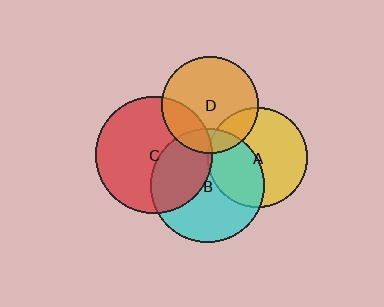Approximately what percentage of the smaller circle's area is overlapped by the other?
Approximately 40%.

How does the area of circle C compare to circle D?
Approximately 1.4 times.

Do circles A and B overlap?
Yes.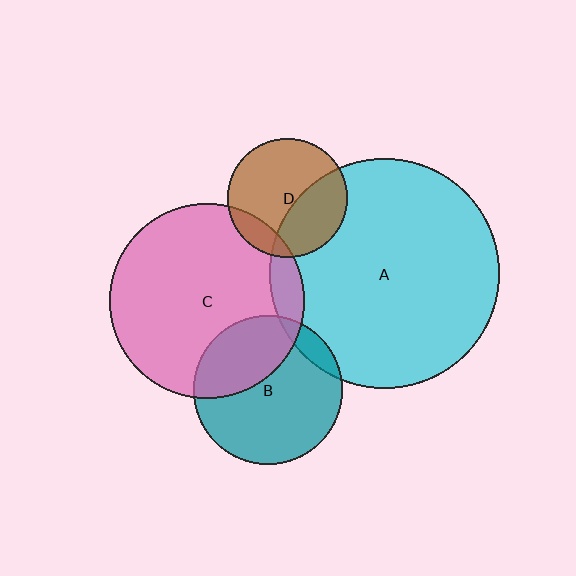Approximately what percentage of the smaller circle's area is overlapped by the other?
Approximately 35%.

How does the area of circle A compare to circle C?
Approximately 1.4 times.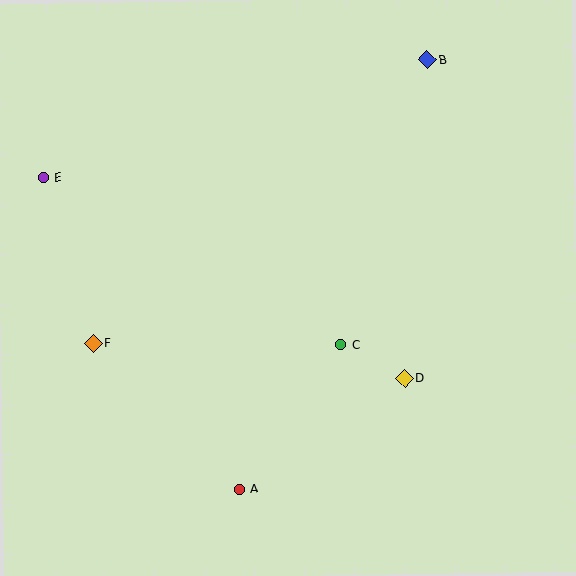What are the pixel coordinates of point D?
Point D is at (405, 378).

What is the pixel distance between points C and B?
The distance between C and B is 298 pixels.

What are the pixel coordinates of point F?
Point F is at (93, 343).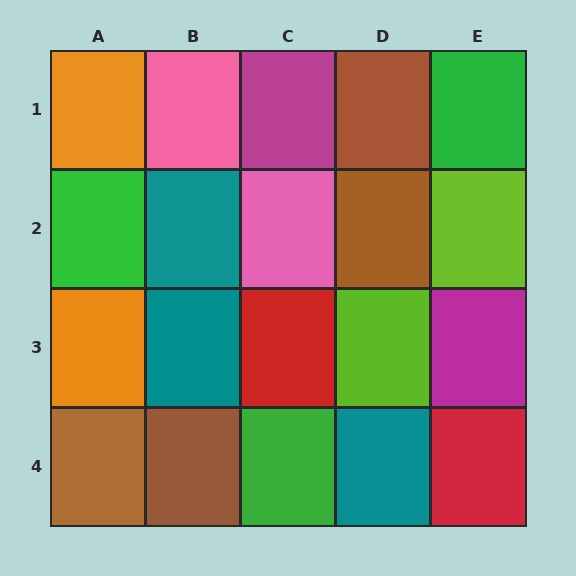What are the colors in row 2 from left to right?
Green, teal, pink, brown, lime.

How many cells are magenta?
2 cells are magenta.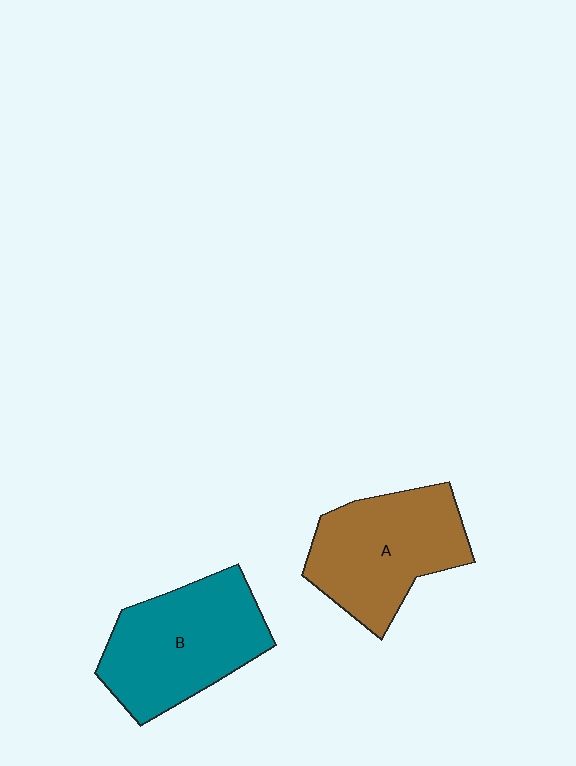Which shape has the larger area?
Shape B (teal).